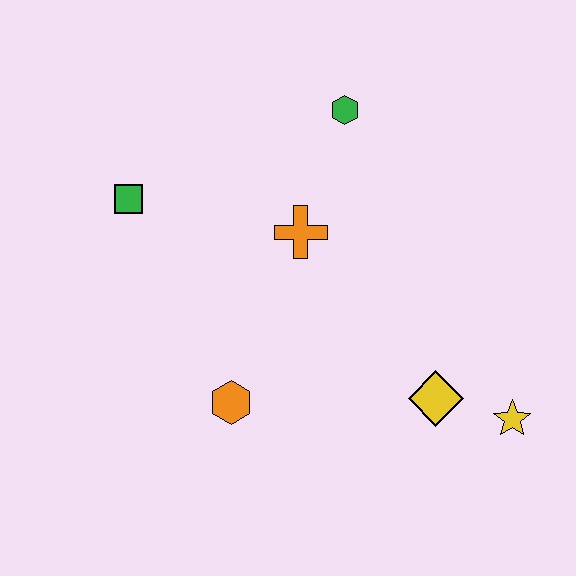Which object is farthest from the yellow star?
The green square is farthest from the yellow star.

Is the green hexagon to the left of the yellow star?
Yes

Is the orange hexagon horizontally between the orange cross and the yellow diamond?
No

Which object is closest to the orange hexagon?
The orange cross is closest to the orange hexagon.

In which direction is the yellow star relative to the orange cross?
The yellow star is to the right of the orange cross.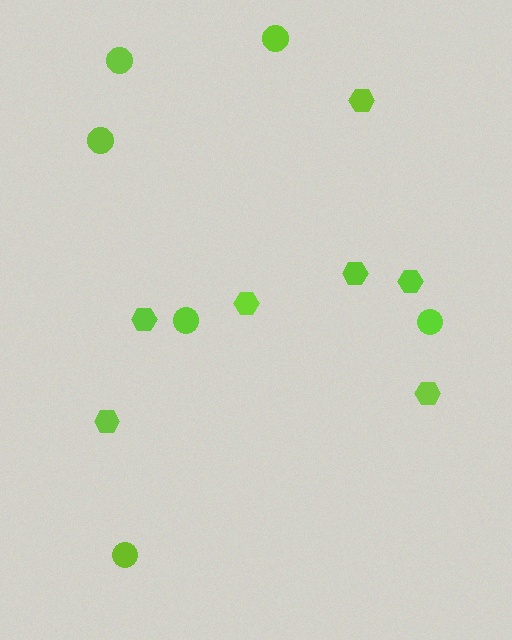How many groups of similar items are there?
There are 2 groups: one group of circles (6) and one group of hexagons (7).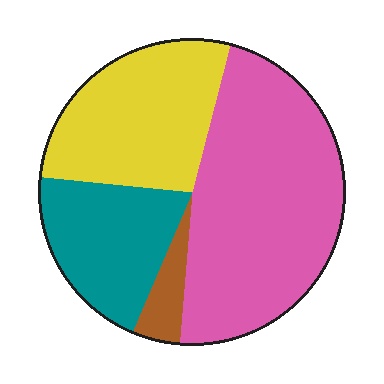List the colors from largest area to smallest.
From largest to smallest: pink, yellow, teal, brown.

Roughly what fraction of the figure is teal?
Teal takes up about one fifth (1/5) of the figure.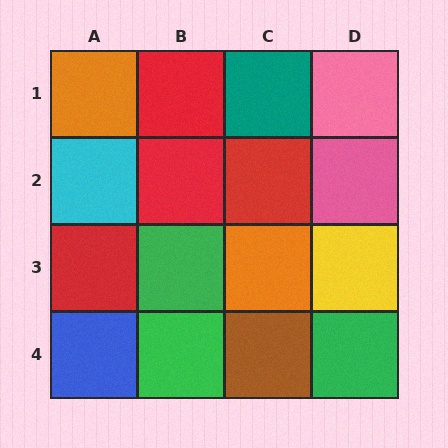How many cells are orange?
2 cells are orange.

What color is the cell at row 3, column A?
Red.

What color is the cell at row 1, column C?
Teal.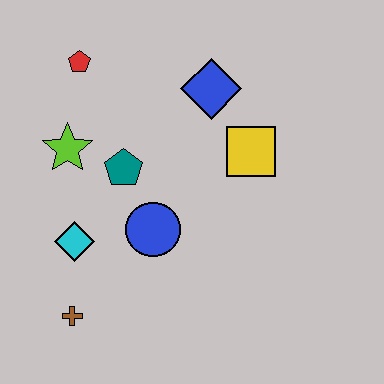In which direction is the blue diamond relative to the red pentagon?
The blue diamond is to the right of the red pentagon.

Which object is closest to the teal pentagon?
The lime star is closest to the teal pentagon.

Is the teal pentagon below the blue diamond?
Yes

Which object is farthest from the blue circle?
The red pentagon is farthest from the blue circle.